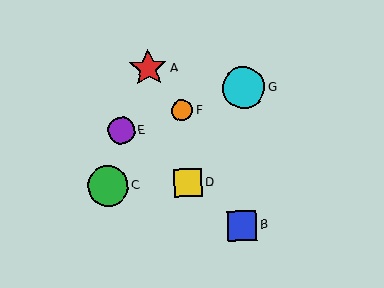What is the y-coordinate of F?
Object F is at y≈110.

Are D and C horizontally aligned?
Yes, both are at y≈183.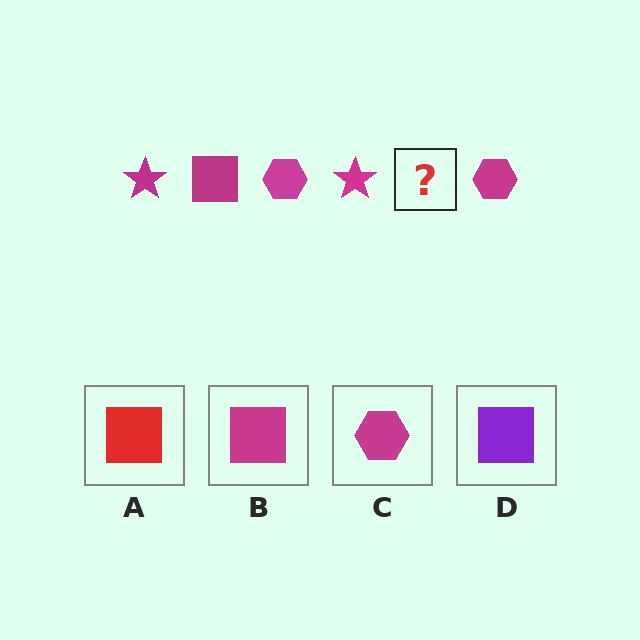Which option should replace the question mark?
Option B.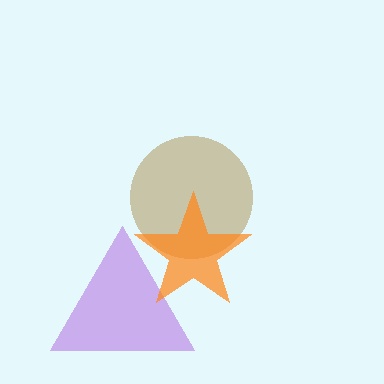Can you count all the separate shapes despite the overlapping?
Yes, there are 3 separate shapes.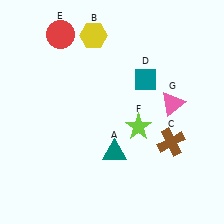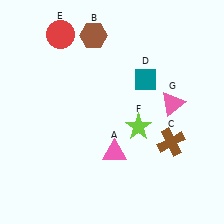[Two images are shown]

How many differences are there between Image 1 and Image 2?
There are 2 differences between the two images.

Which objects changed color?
A changed from teal to pink. B changed from yellow to brown.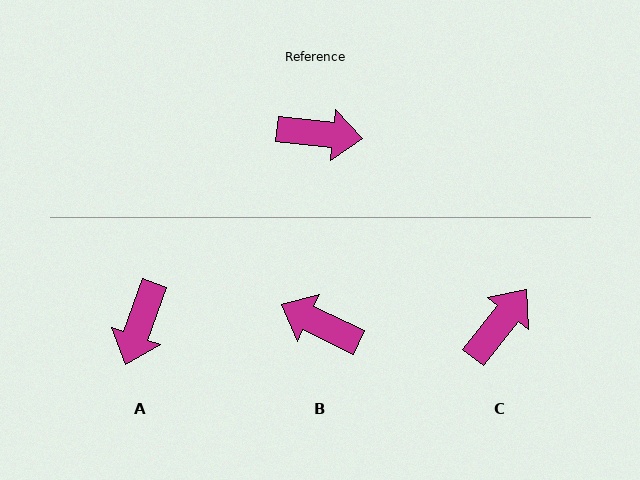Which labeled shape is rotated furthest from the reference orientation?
B, about 160 degrees away.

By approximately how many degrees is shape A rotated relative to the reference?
Approximately 104 degrees clockwise.